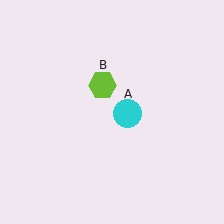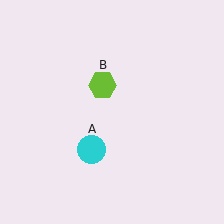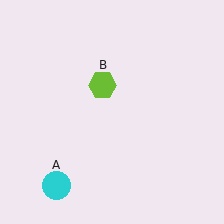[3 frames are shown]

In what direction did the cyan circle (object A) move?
The cyan circle (object A) moved down and to the left.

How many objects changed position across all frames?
1 object changed position: cyan circle (object A).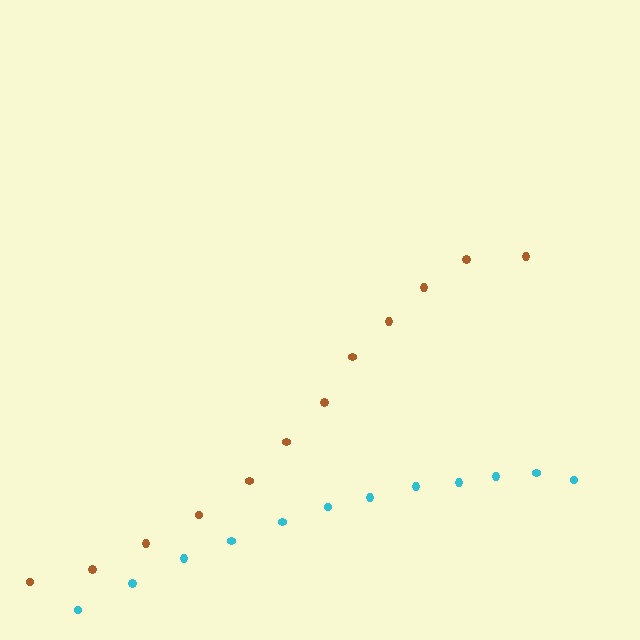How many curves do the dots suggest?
There are 2 distinct paths.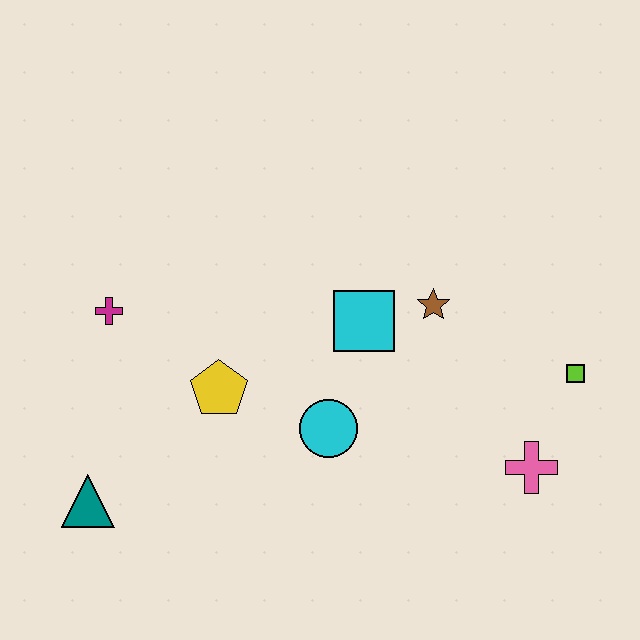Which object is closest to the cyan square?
The brown star is closest to the cyan square.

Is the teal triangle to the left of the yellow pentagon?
Yes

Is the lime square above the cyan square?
No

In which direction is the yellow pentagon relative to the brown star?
The yellow pentagon is to the left of the brown star.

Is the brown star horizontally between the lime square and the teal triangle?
Yes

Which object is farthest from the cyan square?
The teal triangle is farthest from the cyan square.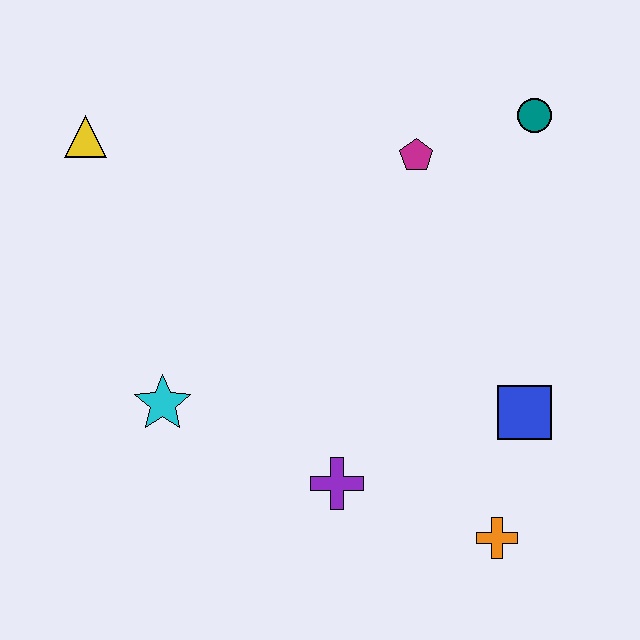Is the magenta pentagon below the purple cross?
No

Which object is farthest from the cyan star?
The teal circle is farthest from the cyan star.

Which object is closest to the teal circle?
The magenta pentagon is closest to the teal circle.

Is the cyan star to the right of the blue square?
No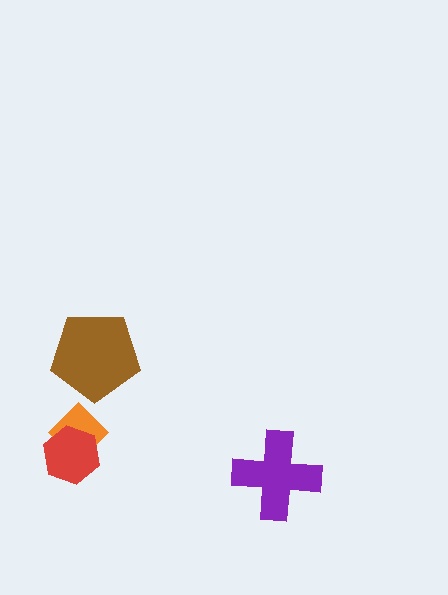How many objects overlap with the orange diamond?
1 object overlaps with the orange diamond.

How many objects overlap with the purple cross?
0 objects overlap with the purple cross.